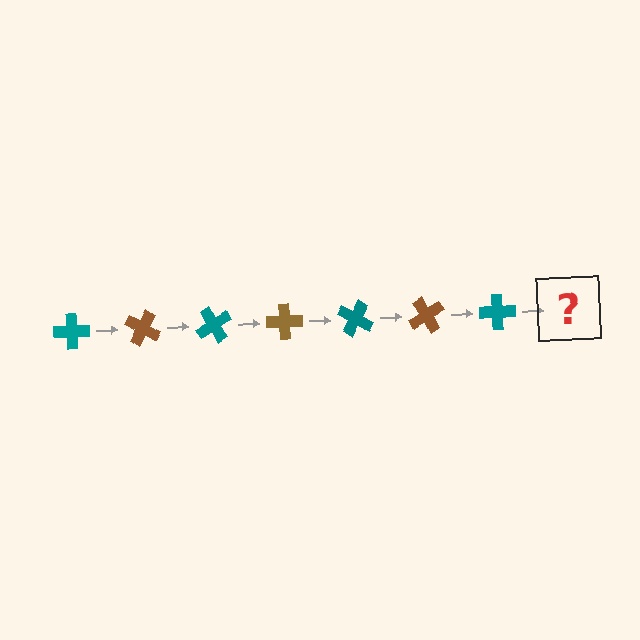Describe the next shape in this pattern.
It should be a brown cross, rotated 210 degrees from the start.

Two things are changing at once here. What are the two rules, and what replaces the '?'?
The two rules are that it rotates 30 degrees each step and the color cycles through teal and brown. The '?' should be a brown cross, rotated 210 degrees from the start.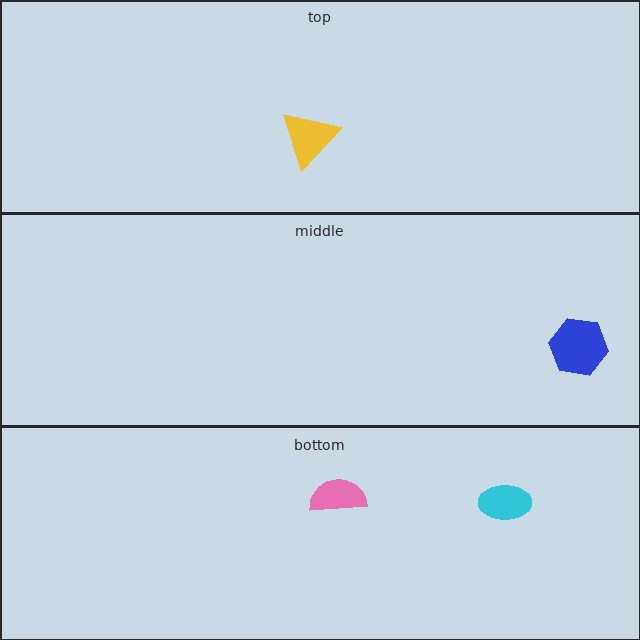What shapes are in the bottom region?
The pink semicircle, the cyan ellipse.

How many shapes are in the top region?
1.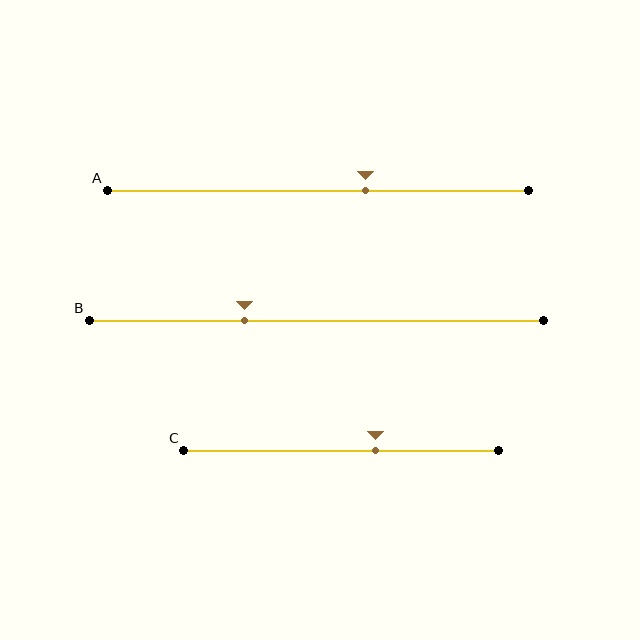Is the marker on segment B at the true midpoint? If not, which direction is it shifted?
No, the marker on segment B is shifted to the left by about 16% of the segment length.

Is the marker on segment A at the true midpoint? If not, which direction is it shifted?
No, the marker on segment A is shifted to the right by about 11% of the segment length.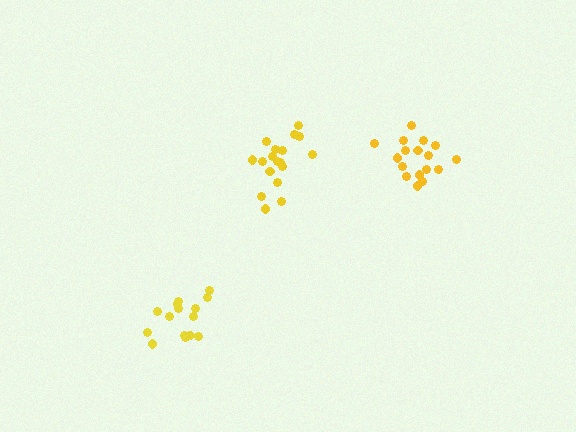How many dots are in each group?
Group 1: 17 dots, Group 2: 15 dots, Group 3: 18 dots (50 total).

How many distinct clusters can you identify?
There are 3 distinct clusters.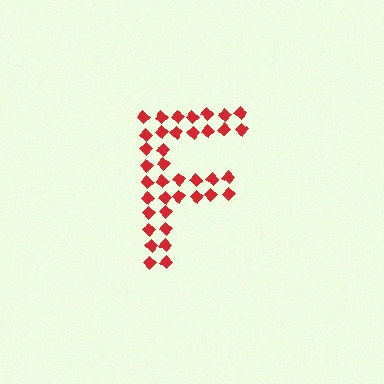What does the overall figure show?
The overall figure shows the letter F.